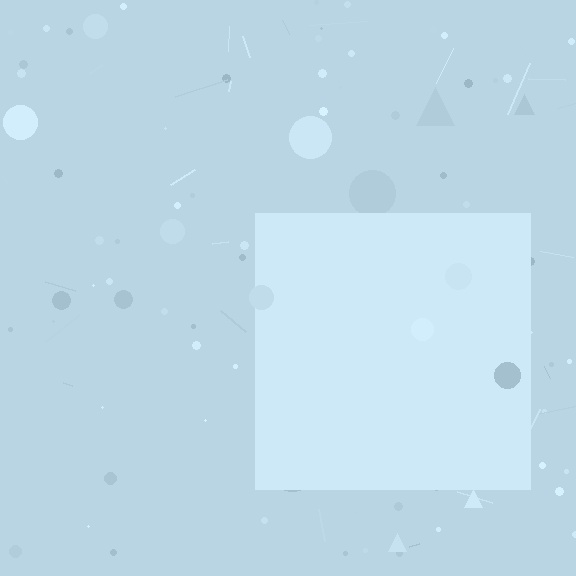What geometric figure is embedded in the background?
A square is embedded in the background.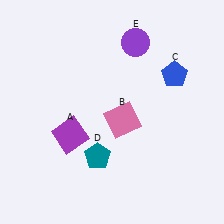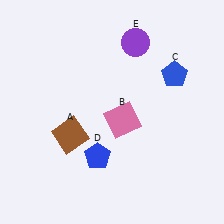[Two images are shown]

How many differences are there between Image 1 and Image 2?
There are 2 differences between the two images.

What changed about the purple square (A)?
In Image 1, A is purple. In Image 2, it changed to brown.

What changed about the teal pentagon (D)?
In Image 1, D is teal. In Image 2, it changed to blue.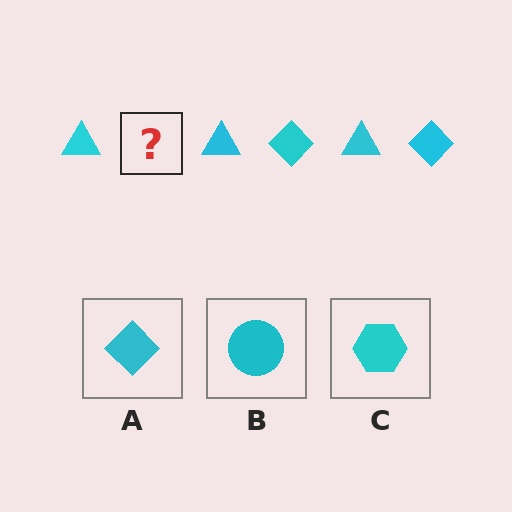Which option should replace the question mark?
Option A.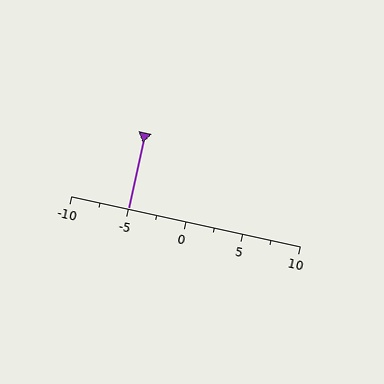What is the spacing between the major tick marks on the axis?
The major ticks are spaced 5 apart.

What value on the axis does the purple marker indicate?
The marker indicates approximately -5.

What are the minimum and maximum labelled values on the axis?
The axis runs from -10 to 10.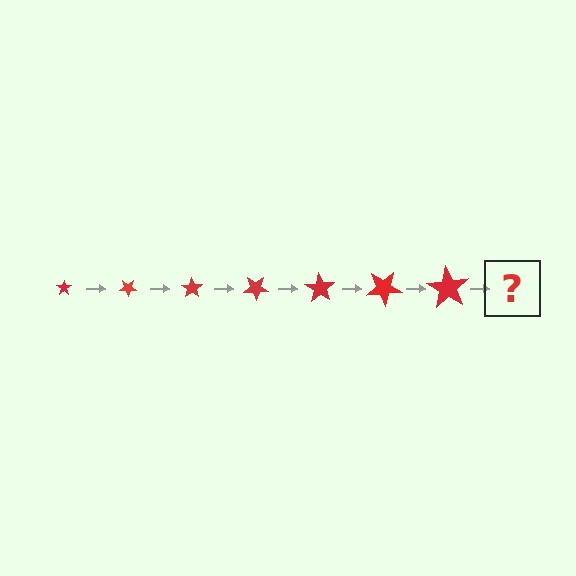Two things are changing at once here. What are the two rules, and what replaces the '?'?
The two rules are that the star grows larger each step and it rotates 35 degrees each step. The '?' should be a star, larger than the previous one and rotated 245 degrees from the start.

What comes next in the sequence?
The next element should be a star, larger than the previous one and rotated 245 degrees from the start.